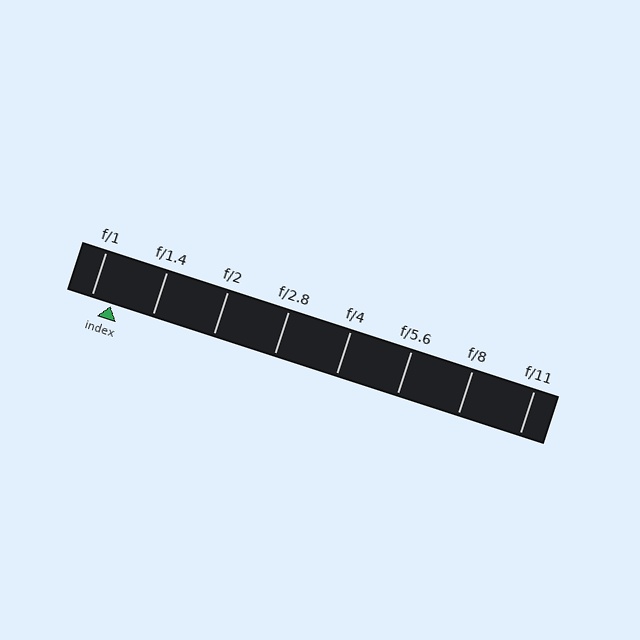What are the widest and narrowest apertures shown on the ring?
The widest aperture shown is f/1 and the narrowest is f/11.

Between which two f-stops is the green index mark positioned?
The index mark is between f/1 and f/1.4.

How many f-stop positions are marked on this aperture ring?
There are 8 f-stop positions marked.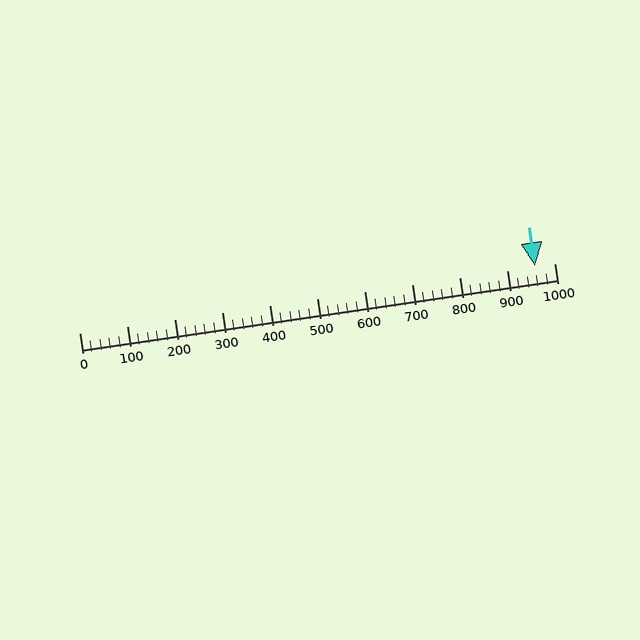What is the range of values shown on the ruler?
The ruler shows values from 0 to 1000.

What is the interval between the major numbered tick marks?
The major tick marks are spaced 100 units apart.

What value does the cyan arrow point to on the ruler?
The cyan arrow points to approximately 960.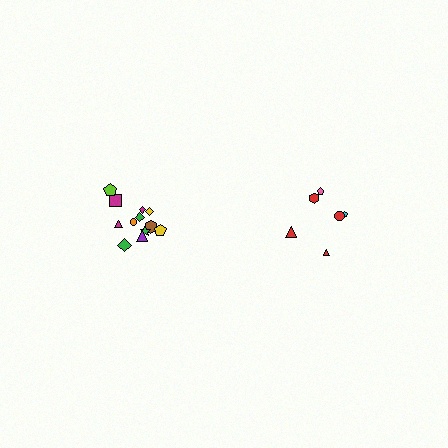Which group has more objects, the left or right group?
The left group.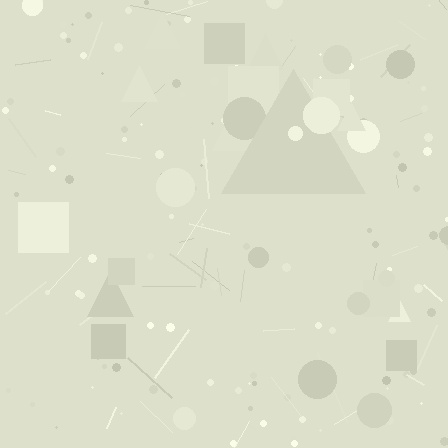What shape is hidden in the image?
A triangle is hidden in the image.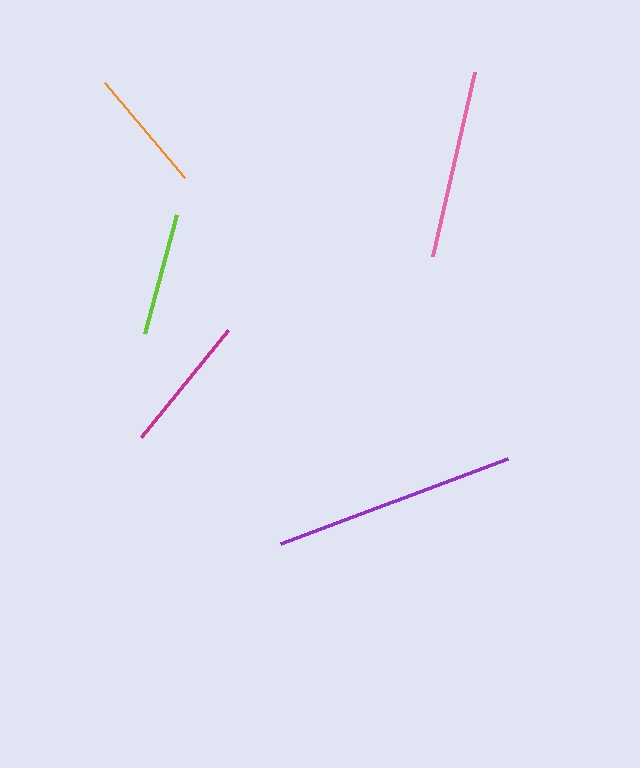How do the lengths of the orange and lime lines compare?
The orange and lime lines are approximately the same length.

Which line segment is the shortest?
The lime line is the shortest at approximately 123 pixels.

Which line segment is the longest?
The purple line is the longest at approximately 242 pixels.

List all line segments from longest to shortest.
From longest to shortest: purple, pink, magenta, orange, lime.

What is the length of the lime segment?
The lime segment is approximately 123 pixels long.